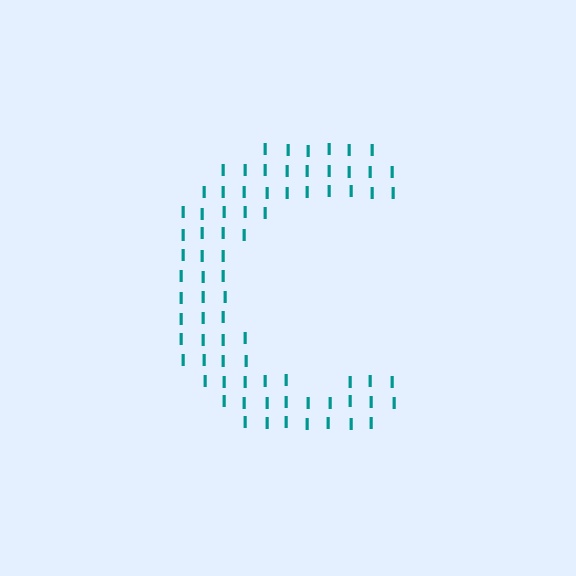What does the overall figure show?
The overall figure shows the letter C.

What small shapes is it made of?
It is made of small letter I's.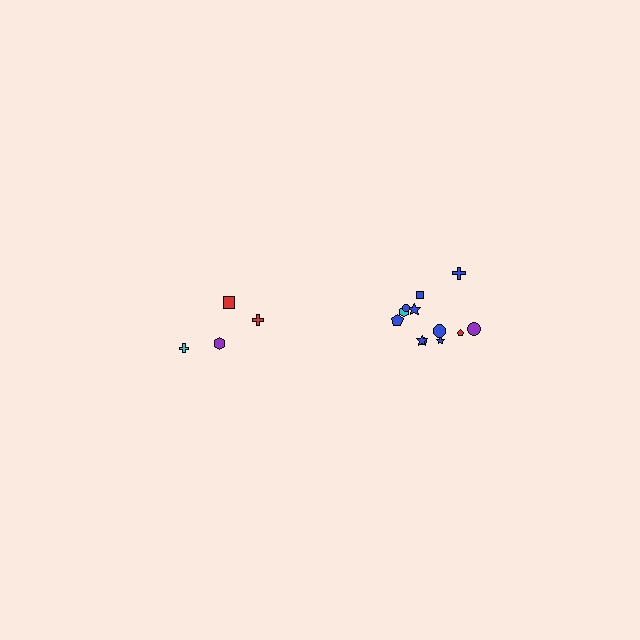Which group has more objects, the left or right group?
The right group.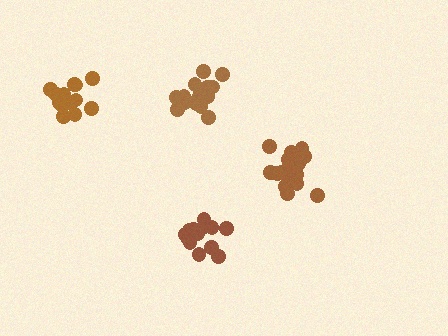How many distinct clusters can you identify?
There are 4 distinct clusters.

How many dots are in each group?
Group 1: 15 dots, Group 2: 18 dots, Group 3: 18 dots, Group 4: 13 dots (64 total).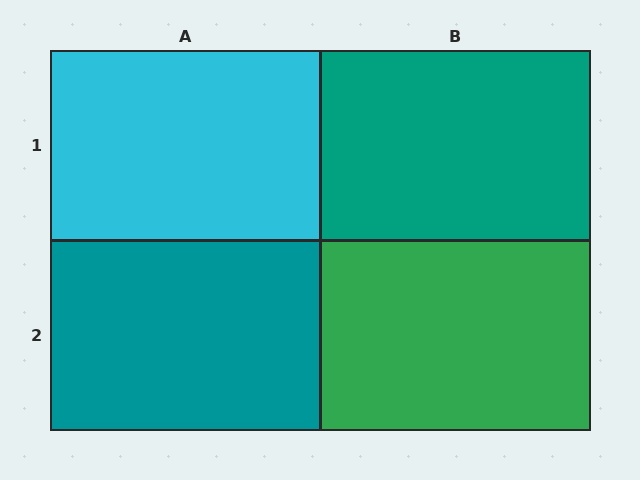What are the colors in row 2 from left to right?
Teal, green.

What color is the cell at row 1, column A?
Cyan.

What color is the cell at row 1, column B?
Teal.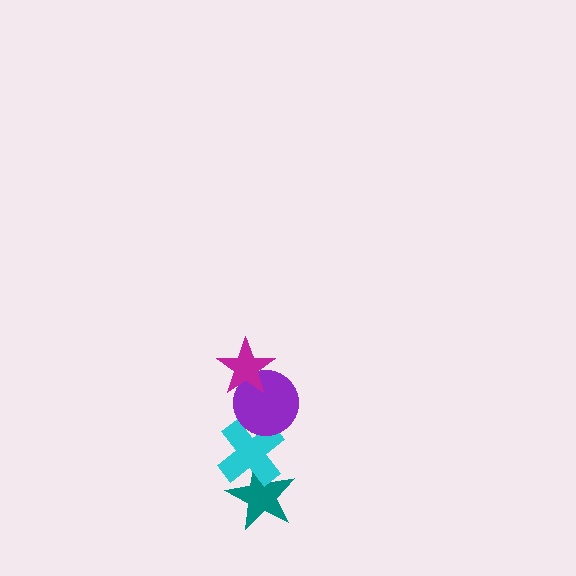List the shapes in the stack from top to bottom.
From top to bottom: the magenta star, the purple circle, the cyan cross, the teal star.